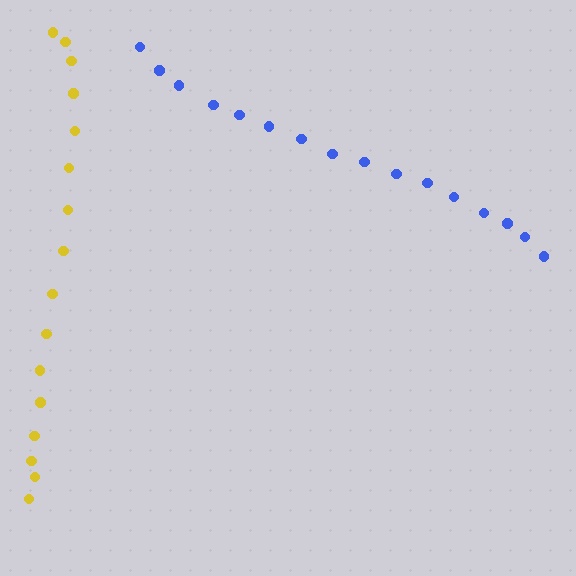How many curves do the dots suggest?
There are 2 distinct paths.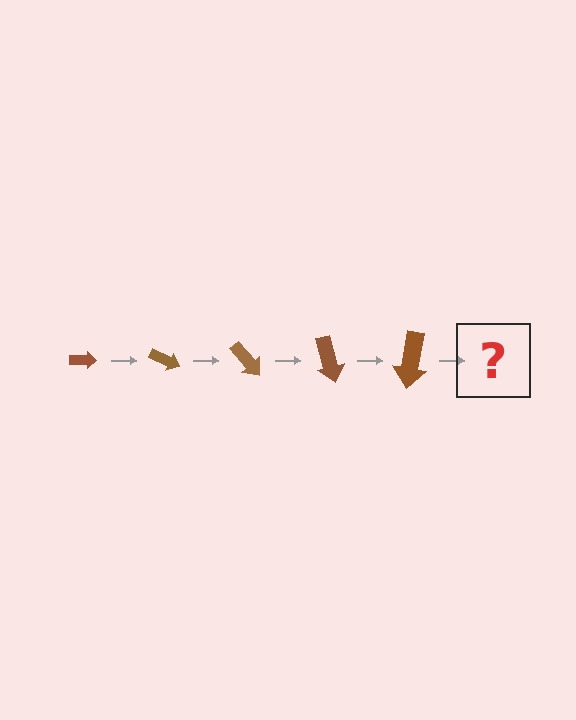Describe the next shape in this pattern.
It should be an arrow, larger than the previous one and rotated 125 degrees from the start.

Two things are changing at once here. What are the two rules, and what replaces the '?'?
The two rules are that the arrow grows larger each step and it rotates 25 degrees each step. The '?' should be an arrow, larger than the previous one and rotated 125 degrees from the start.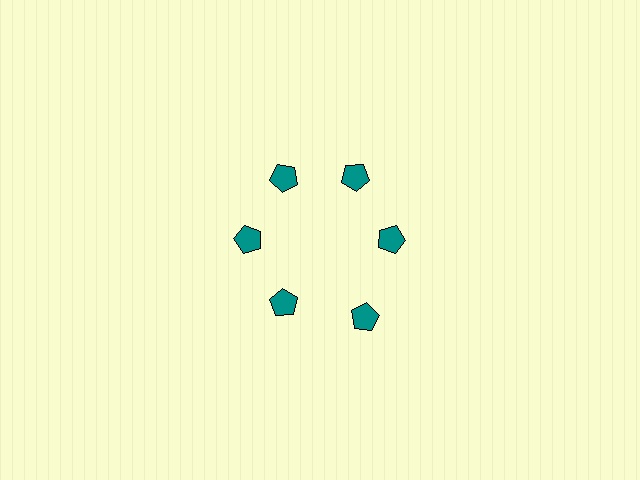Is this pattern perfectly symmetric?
No. The 6 teal pentagons are arranged in a ring, but one element near the 5 o'clock position is pushed outward from the center, breaking the 6-fold rotational symmetry.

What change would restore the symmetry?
The symmetry would be restored by moving it inward, back onto the ring so that all 6 pentagons sit at equal angles and equal distance from the center.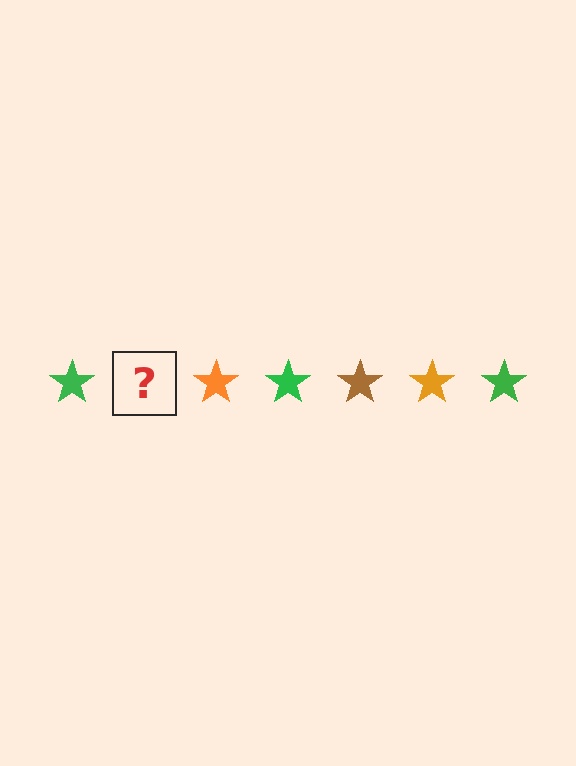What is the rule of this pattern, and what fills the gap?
The rule is that the pattern cycles through green, brown, orange stars. The gap should be filled with a brown star.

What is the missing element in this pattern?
The missing element is a brown star.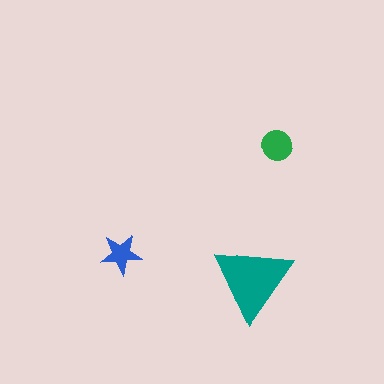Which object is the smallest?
The blue star.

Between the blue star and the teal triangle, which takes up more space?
The teal triangle.